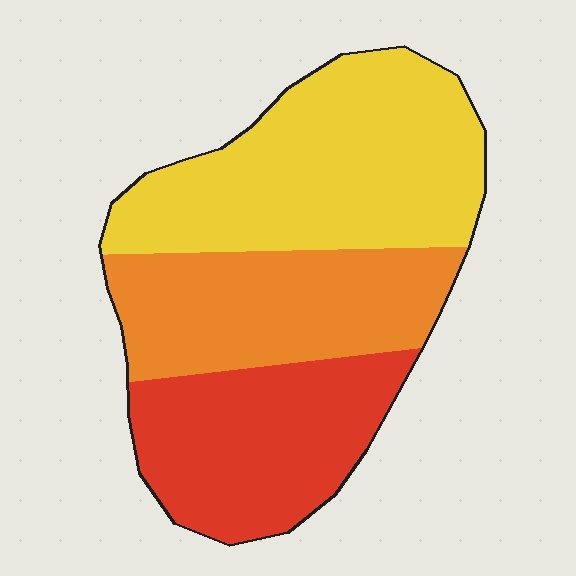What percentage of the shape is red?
Red takes up between a quarter and a half of the shape.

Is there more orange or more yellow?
Yellow.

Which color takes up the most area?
Yellow, at roughly 40%.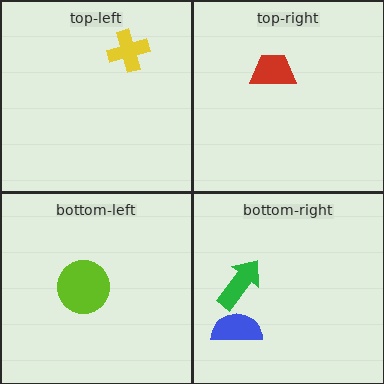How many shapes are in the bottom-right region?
2.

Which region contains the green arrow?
The bottom-right region.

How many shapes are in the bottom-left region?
1.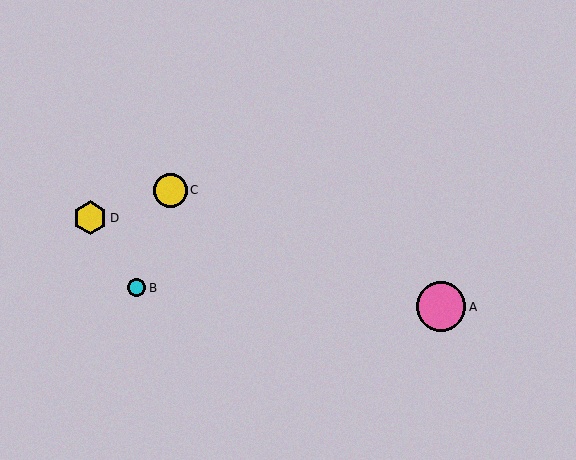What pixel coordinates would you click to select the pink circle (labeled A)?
Click at (441, 307) to select the pink circle A.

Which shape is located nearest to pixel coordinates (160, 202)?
The yellow circle (labeled C) at (170, 190) is nearest to that location.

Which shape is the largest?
The pink circle (labeled A) is the largest.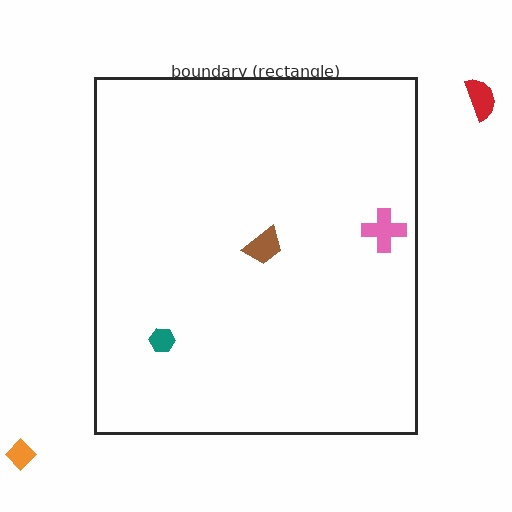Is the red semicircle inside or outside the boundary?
Outside.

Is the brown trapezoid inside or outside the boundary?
Inside.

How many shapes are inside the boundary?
3 inside, 2 outside.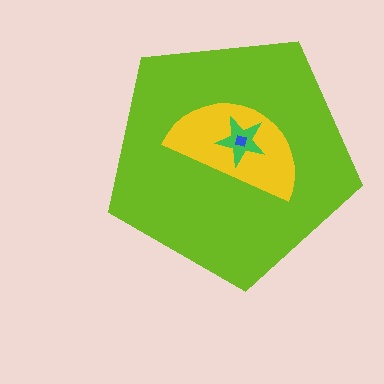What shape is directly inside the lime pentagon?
The yellow semicircle.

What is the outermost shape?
The lime pentagon.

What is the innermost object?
The blue square.